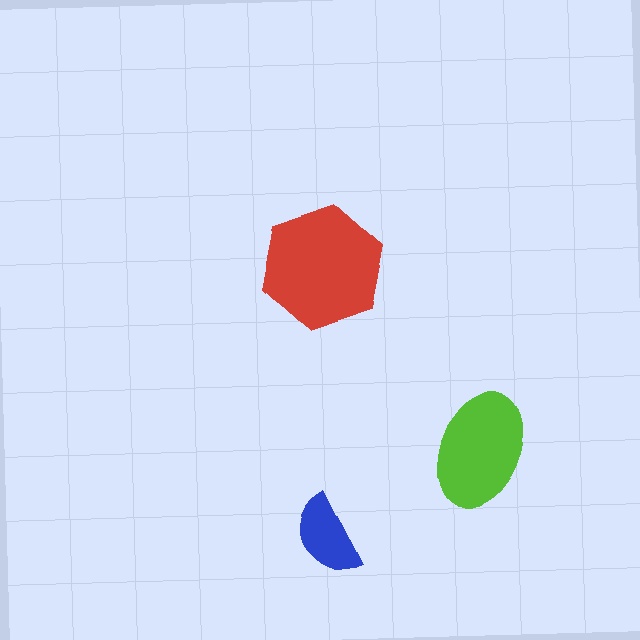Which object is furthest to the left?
The blue semicircle is leftmost.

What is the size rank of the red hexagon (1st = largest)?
1st.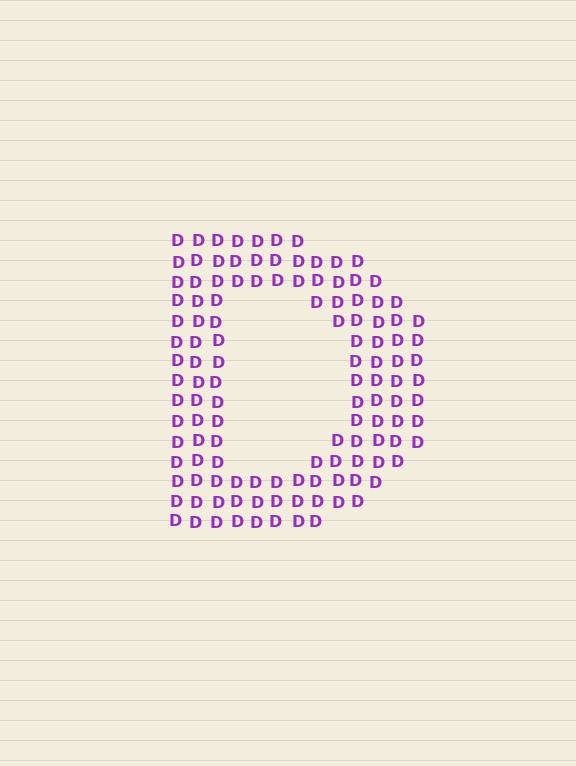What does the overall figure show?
The overall figure shows the letter D.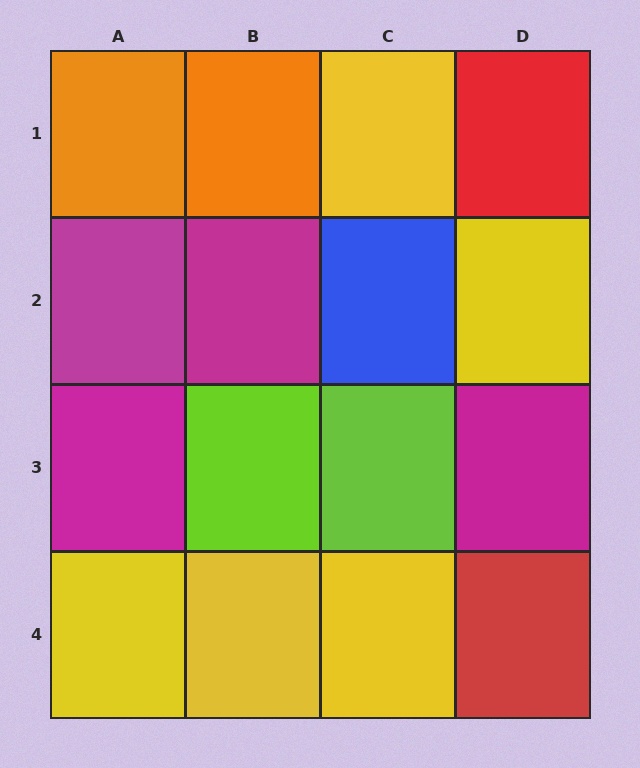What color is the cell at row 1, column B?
Orange.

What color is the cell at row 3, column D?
Magenta.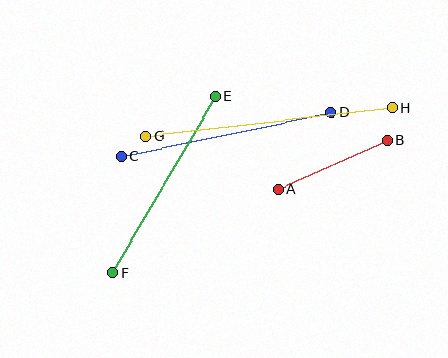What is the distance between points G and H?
The distance is approximately 249 pixels.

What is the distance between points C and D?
The distance is approximately 215 pixels.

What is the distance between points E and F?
The distance is approximately 204 pixels.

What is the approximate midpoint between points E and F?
The midpoint is at approximately (164, 184) pixels.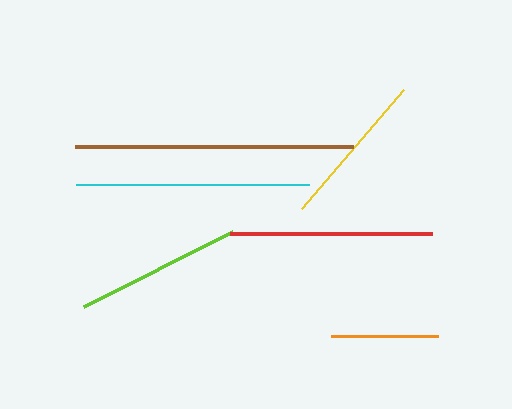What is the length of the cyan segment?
The cyan segment is approximately 233 pixels long.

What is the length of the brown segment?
The brown segment is approximately 278 pixels long.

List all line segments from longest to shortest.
From longest to shortest: brown, cyan, red, lime, yellow, orange.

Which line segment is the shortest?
The orange line is the shortest at approximately 107 pixels.